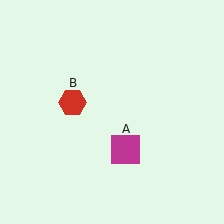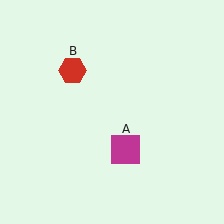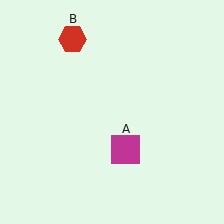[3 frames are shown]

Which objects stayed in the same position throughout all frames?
Magenta square (object A) remained stationary.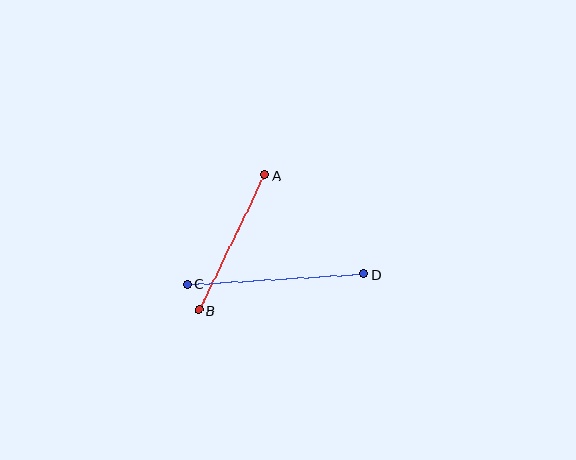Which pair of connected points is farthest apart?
Points C and D are farthest apart.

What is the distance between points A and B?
The distance is approximately 150 pixels.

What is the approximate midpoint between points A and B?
The midpoint is at approximately (232, 243) pixels.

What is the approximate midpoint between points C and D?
The midpoint is at approximately (276, 279) pixels.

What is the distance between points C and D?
The distance is approximately 176 pixels.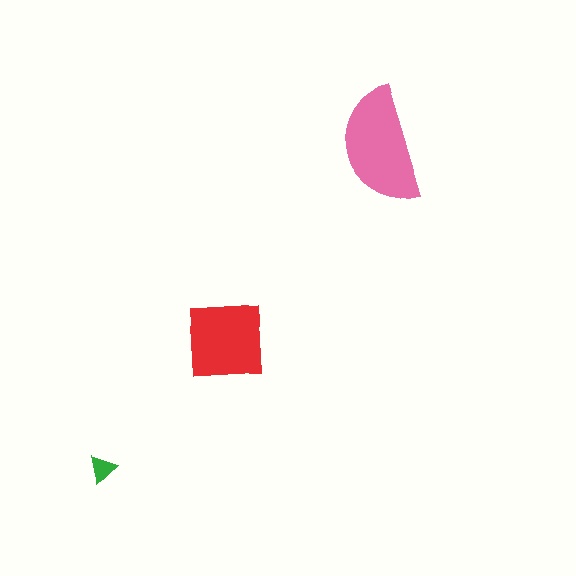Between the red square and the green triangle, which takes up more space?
The red square.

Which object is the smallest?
The green triangle.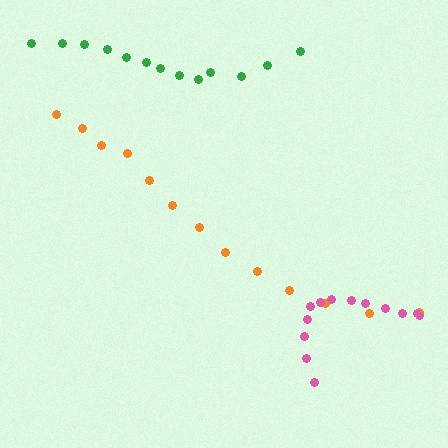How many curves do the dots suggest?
There are 3 distinct paths.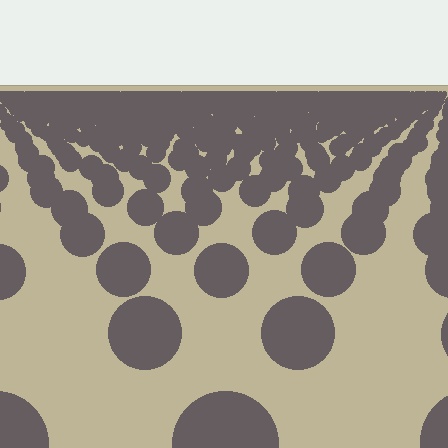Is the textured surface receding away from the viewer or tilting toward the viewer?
The surface is receding away from the viewer. Texture elements get smaller and denser toward the top.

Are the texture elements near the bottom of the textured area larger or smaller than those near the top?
Larger. Near the bottom, elements are closer to the viewer and appear at a bigger on-screen size.